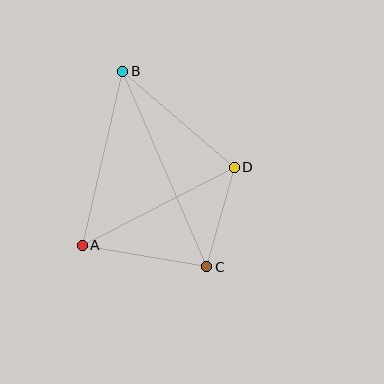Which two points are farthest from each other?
Points B and C are farthest from each other.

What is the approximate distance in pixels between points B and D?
The distance between B and D is approximately 147 pixels.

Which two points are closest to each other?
Points C and D are closest to each other.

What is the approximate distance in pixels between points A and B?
The distance between A and B is approximately 179 pixels.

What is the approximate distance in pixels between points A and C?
The distance between A and C is approximately 127 pixels.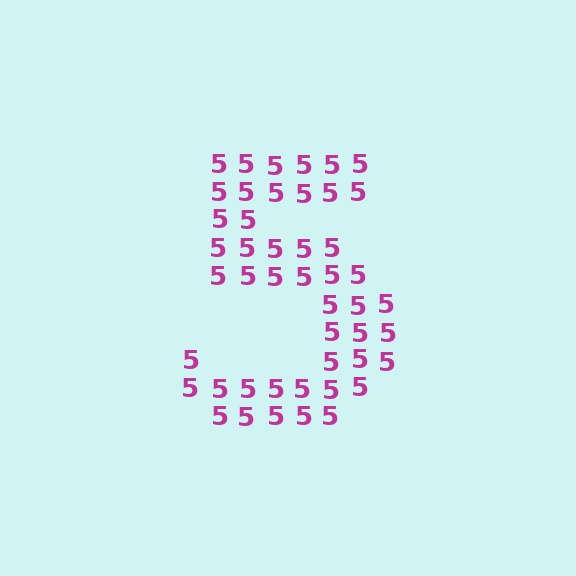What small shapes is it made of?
It is made of small digit 5's.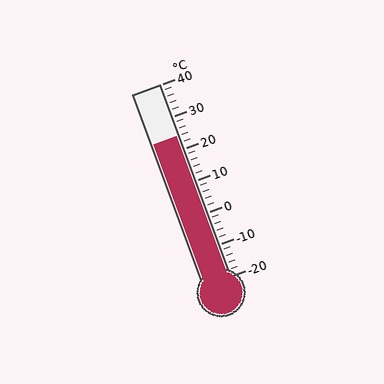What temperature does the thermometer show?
The thermometer shows approximately 24°C.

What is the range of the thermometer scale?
The thermometer scale ranges from -20°C to 40°C.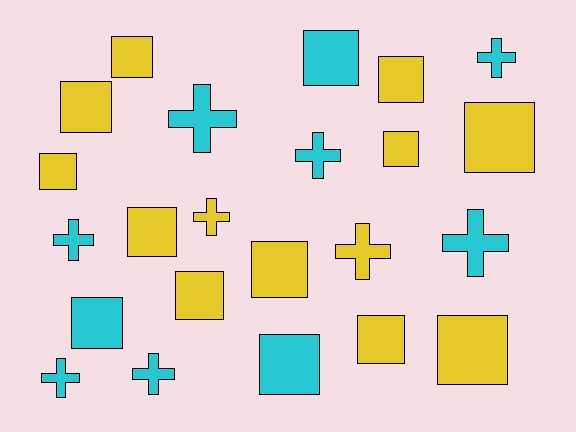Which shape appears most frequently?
Square, with 14 objects.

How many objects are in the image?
There are 23 objects.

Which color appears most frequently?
Yellow, with 13 objects.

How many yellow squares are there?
There are 11 yellow squares.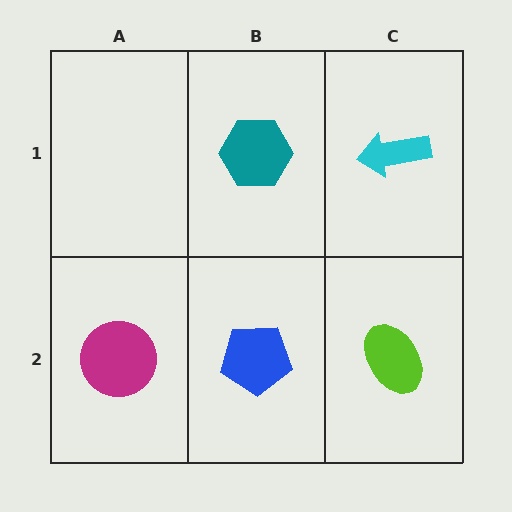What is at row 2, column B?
A blue pentagon.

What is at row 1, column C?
A cyan arrow.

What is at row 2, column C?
A lime ellipse.